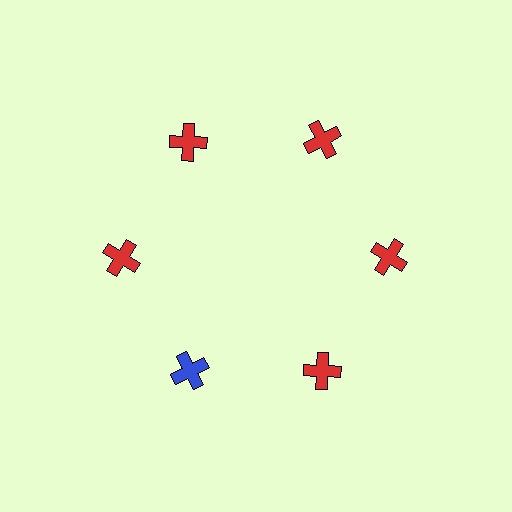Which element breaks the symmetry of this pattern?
The blue cross at roughly the 7 o'clock position breaks the symmetry. All other shapes are red crosses.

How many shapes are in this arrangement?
There are 6 shapes arranged in a ring pattern.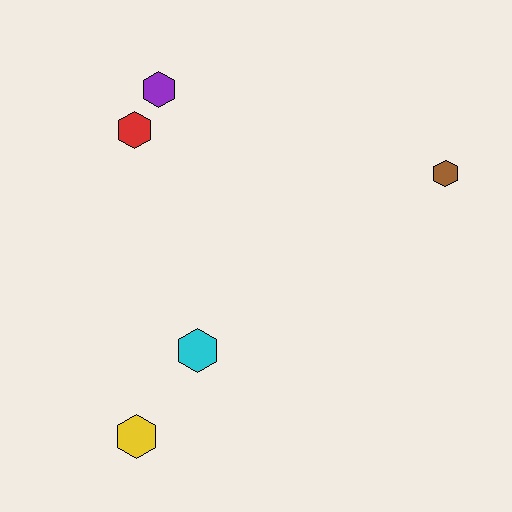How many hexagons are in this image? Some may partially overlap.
There are 5 hexagons.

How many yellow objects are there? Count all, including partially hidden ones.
There is 1 yellow object.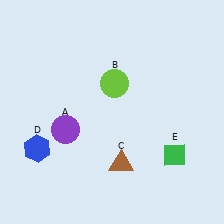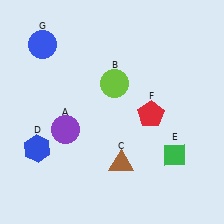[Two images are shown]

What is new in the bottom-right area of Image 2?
A red pentagon (F) was added in the bottom-right area of Image 2.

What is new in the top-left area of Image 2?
A blue circle (G) was added in the top-left area of Image 2.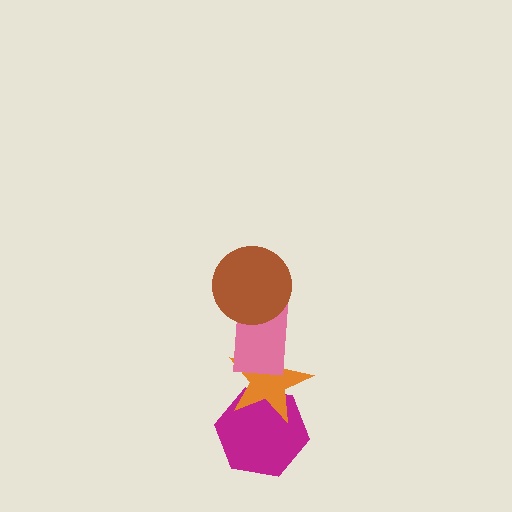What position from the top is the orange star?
The orange star is 3rd from the top.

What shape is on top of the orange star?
The pink rectangle is on top of the orange star.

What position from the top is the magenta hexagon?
The magenta hexagon is 4th from the top.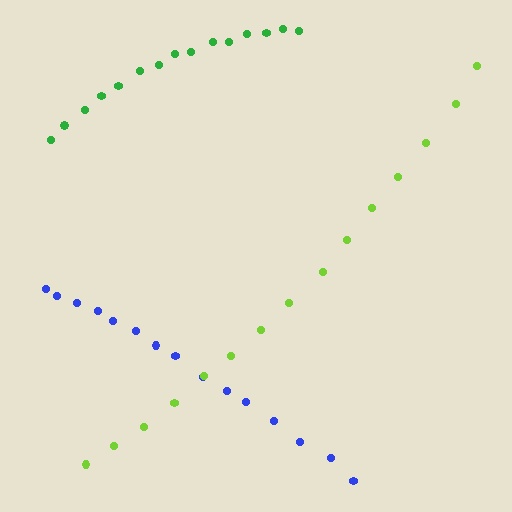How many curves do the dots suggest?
There are 3 distinct paths.